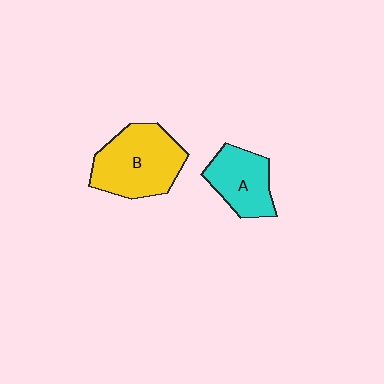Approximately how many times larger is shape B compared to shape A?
Approximately 1.5 times.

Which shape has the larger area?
Shape B (yellow).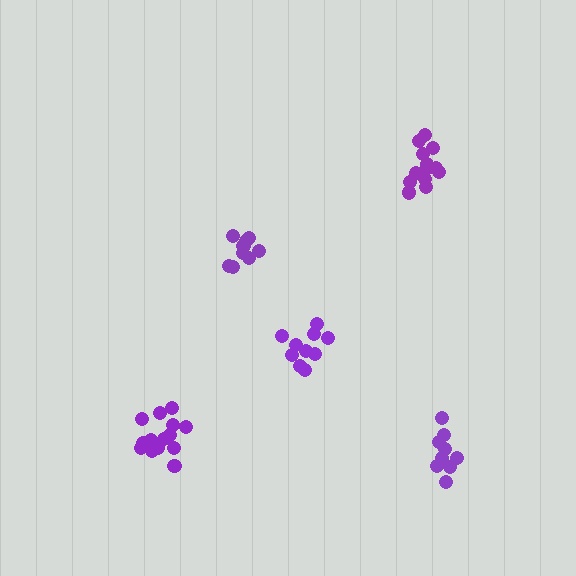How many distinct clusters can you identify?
There are 5 distinct clusters.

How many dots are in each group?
Group 1: 10 dots, Group 2: 14 dots, Group 3: 9 dots, Group 4: 13 dots, Group 5: 9 dots (55 total).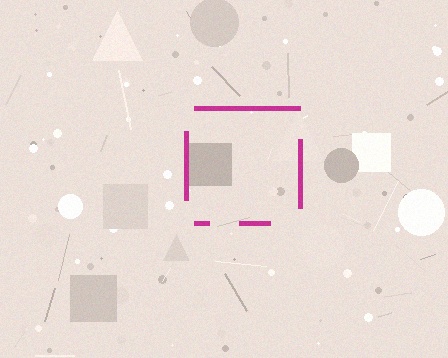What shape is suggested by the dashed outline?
The dashed outline suggests a square.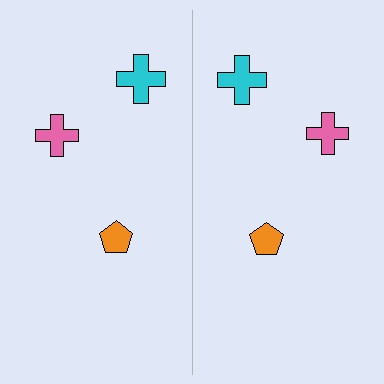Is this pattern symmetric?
Yes, this pattern has bilateral (reflection) symmetry.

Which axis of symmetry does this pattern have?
The pattern has a vertical axis of symmetry running through the center of the image.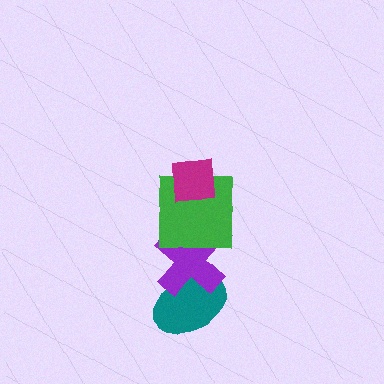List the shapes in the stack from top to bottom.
From top to bottom: the magenta square, the green square, the purple cross, the teal ellipse.